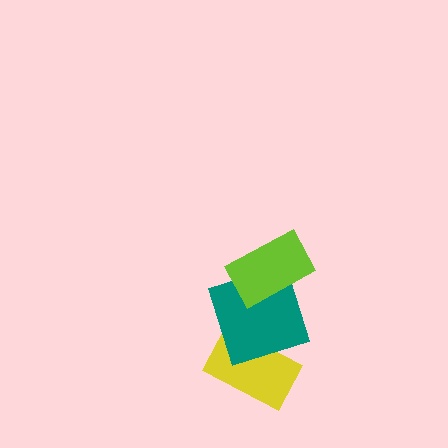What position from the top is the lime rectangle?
The lime rectangle is 1st from the top.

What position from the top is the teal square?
The teal square is 2nd from the top.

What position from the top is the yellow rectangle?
The yellow rectangle is 3rd from the top.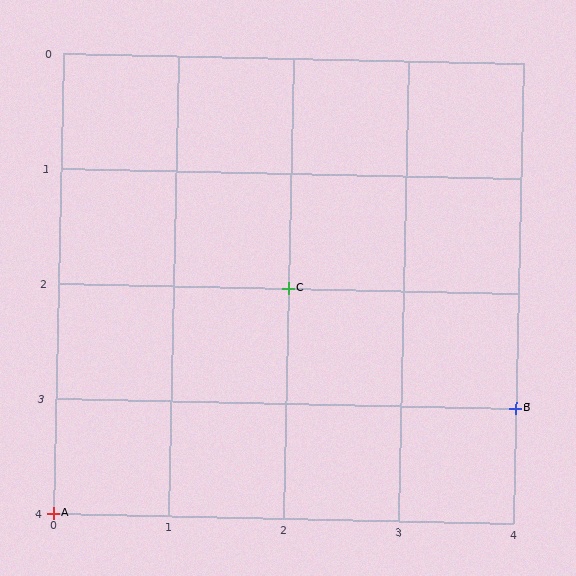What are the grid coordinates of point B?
Point B is at grid coordinates (4, 3).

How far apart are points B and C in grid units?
Points B and C are 2 columns and 1 row apart (about 2.2 grid units diagonally).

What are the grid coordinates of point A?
Point A is at grid coordinates (0, 4).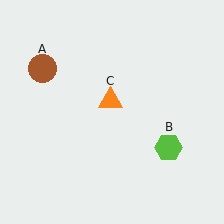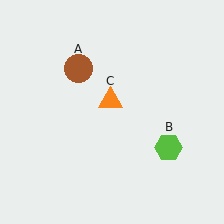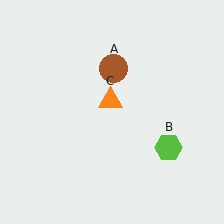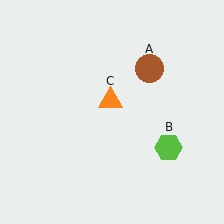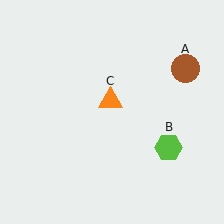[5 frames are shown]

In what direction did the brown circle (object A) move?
The brown circle (object A) moved right.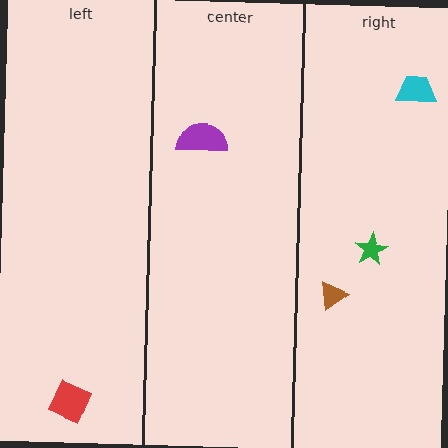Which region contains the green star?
The right region.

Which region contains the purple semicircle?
The center region.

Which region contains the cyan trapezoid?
The right region.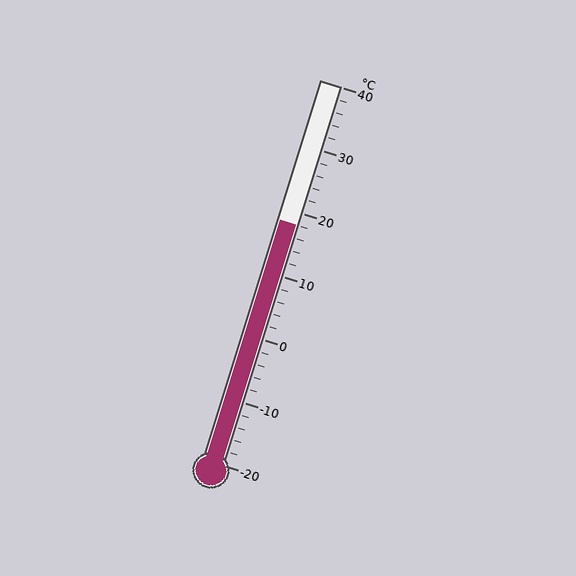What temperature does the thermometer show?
The thermometer shows approximately 18°C.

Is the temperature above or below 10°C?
The temperature is above 10°C.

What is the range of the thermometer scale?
The thermometer scale ranges from -20°C to 40°C.